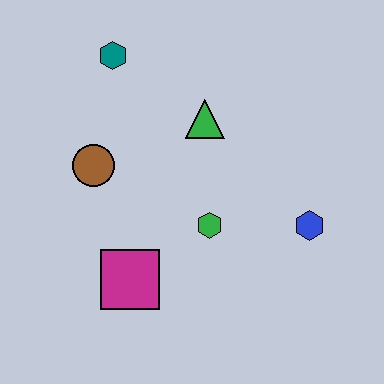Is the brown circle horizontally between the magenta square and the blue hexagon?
No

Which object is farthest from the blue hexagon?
The teal hexagon is farthest from the blue hexagon.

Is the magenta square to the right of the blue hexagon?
No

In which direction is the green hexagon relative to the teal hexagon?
The green hexagon is below the teal hexagon.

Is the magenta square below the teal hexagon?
Yes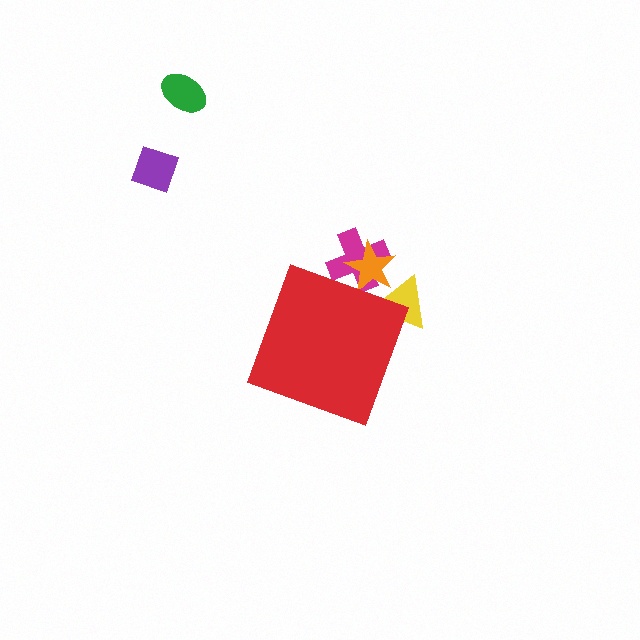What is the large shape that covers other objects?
A red diamond.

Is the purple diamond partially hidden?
No, the purple diamond is fully visible.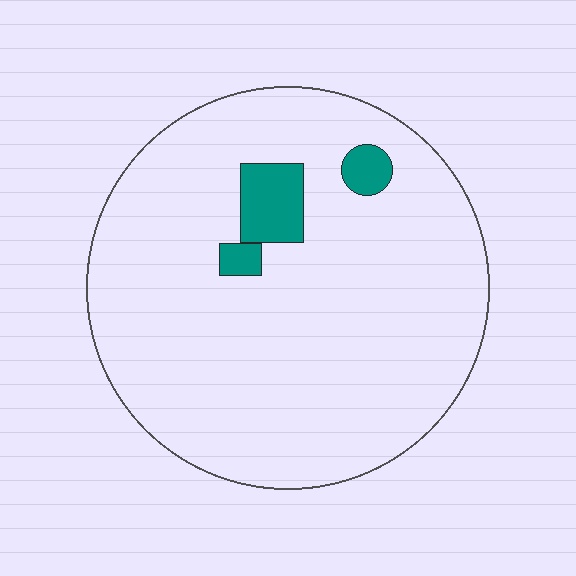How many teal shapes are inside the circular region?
3.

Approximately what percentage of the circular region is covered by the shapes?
Approximately 5%.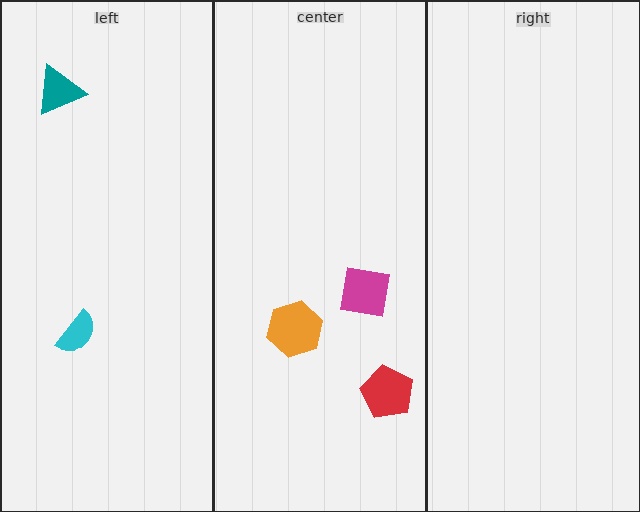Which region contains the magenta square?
The center region.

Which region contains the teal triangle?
The left region.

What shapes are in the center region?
The red pentagon, the orange hexagon, the magenta square.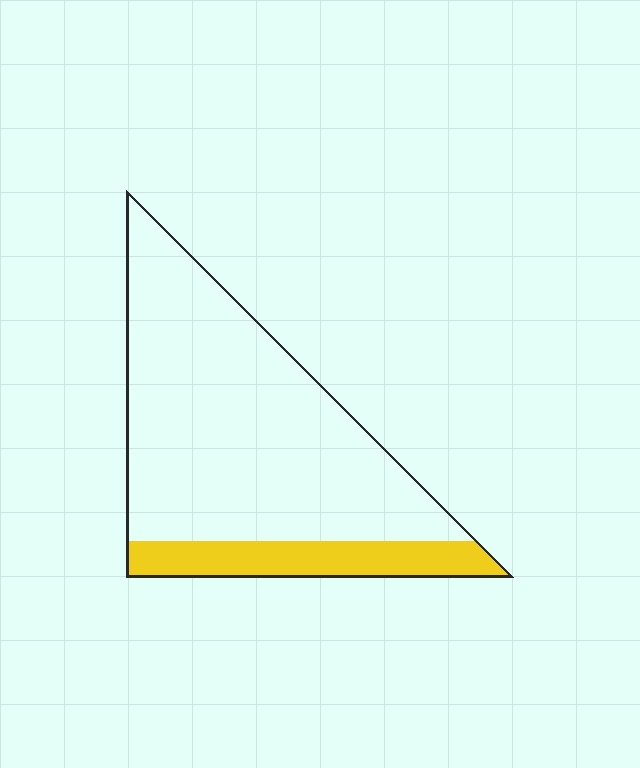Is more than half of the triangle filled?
No.